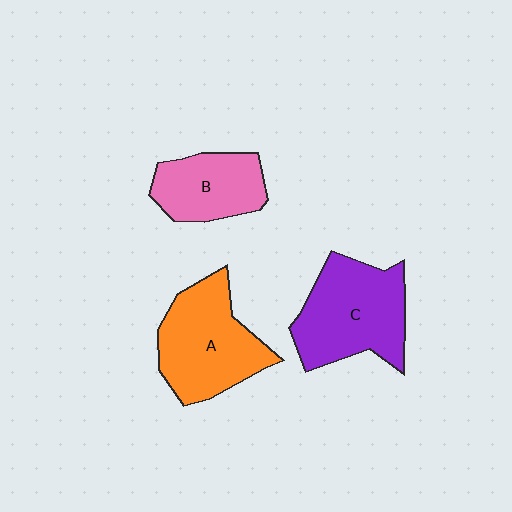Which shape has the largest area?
Shape C (purple).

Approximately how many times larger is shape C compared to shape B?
Approximately 1.5 times.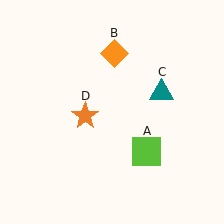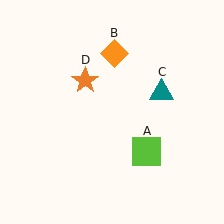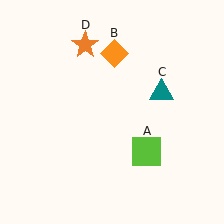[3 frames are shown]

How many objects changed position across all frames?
1 object changed position: orange star (object D).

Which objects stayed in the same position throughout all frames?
Lime square (object A) and orange diamond (object B) and teal triangle (object C) remained stationary.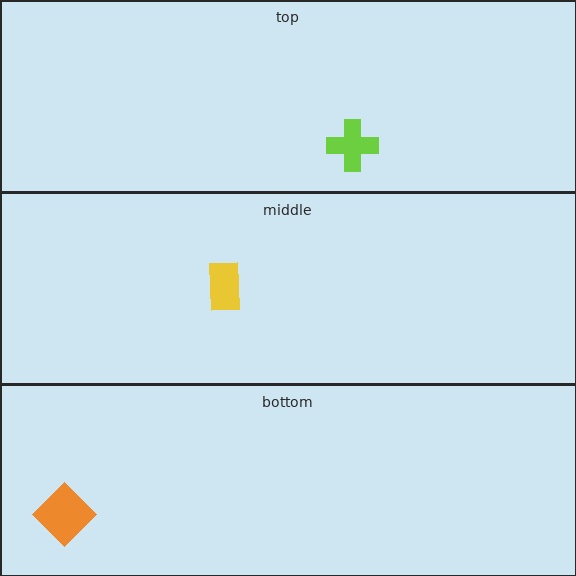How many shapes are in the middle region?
1.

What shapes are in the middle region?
The yellow rectangle.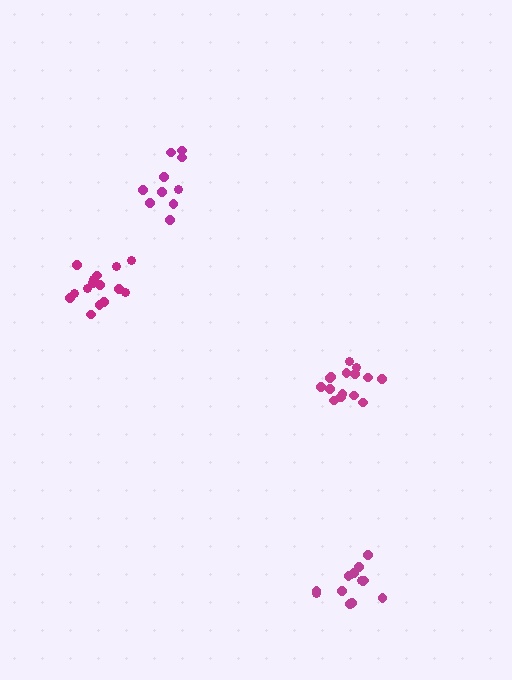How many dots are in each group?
Group 1: 11 dots, Group 2: 15 dots, Group 3: 15 dots, Group 4: 14 dots (55 total).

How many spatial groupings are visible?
There are 4 spatial groupings.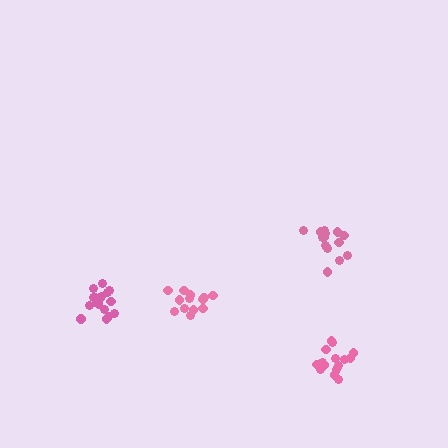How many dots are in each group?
Group 1: 14 dots, Group 2: 13 dots, Group 3: 18 dots, Group 4: 15 dots (60 total).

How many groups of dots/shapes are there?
There are 4 groups.